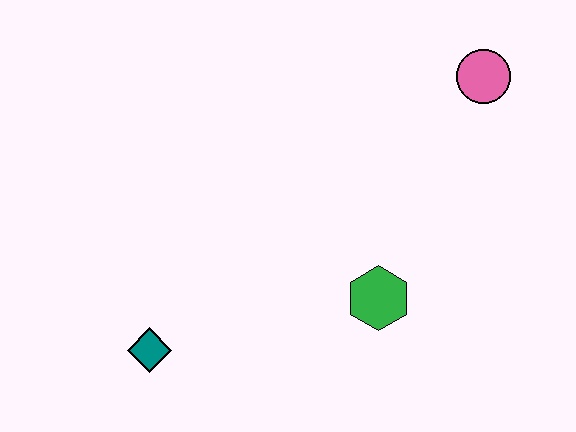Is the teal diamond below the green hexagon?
Yes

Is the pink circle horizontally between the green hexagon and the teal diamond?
No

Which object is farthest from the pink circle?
The teal diamond is farthest from the pink circle.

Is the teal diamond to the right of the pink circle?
No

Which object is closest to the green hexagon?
The teal diamond is closest to the green hexagon.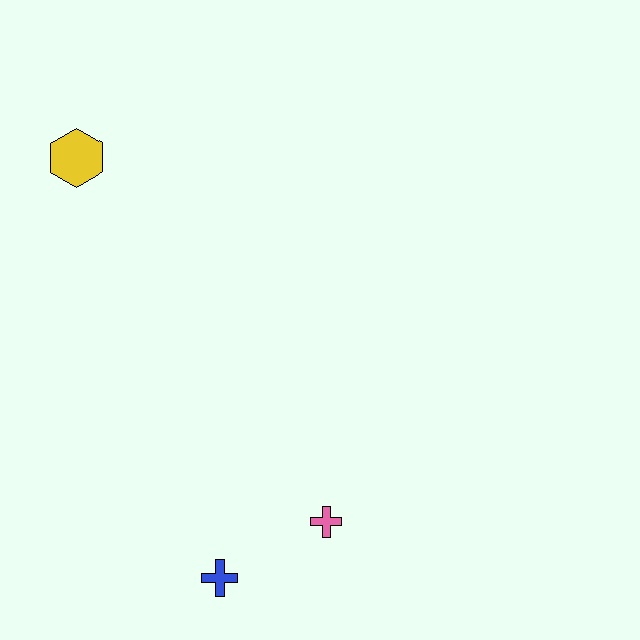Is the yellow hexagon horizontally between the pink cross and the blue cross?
No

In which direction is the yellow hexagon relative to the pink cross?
The yellow hexagon is above the pink cross.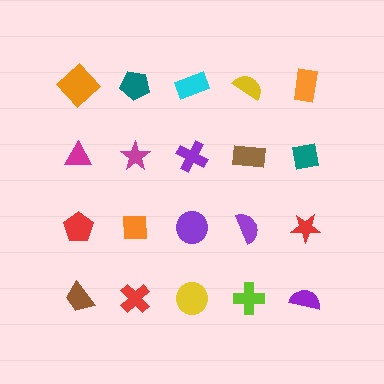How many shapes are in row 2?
5 shapes.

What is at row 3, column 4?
A purple semicircle.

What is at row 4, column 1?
A brown trapezoid.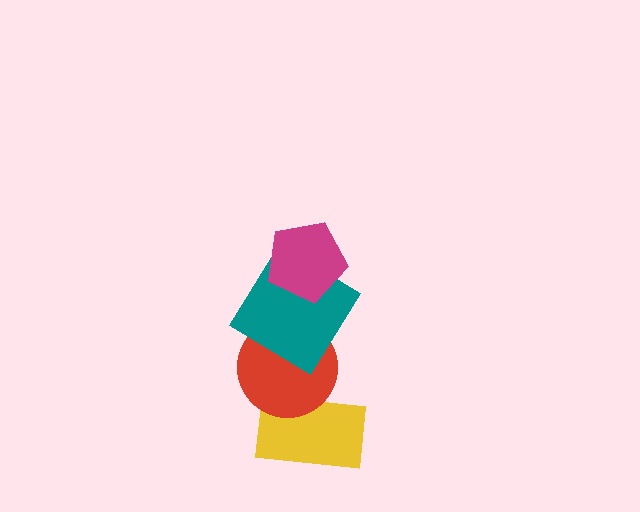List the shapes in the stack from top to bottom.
From top to bottom: the magenta pentagon, the teal diamond, the red circle, the yellow rectangle.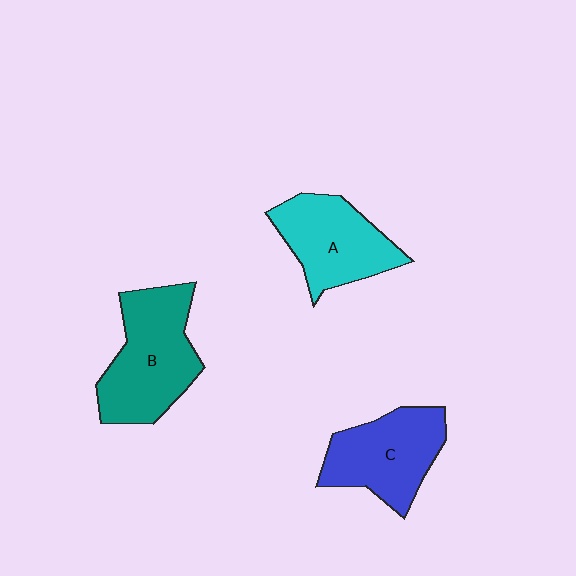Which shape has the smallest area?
Shape A (cyan).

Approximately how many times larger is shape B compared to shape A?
Approximately 1.2 times.